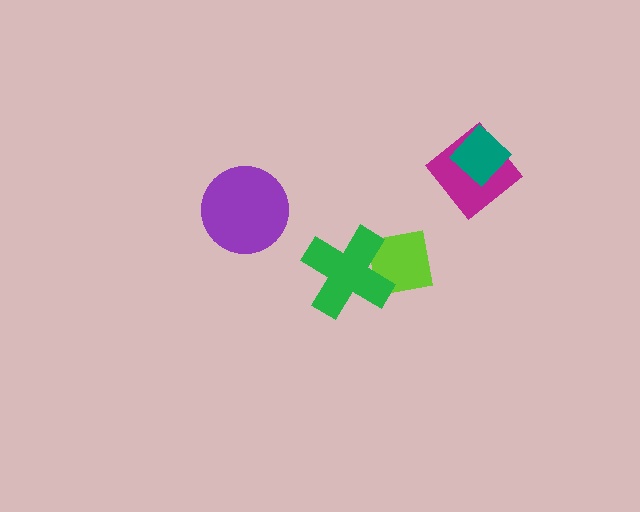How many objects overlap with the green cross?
1 object overlaps with the green cross.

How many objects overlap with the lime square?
1 object overlaps with the lime square.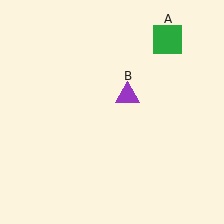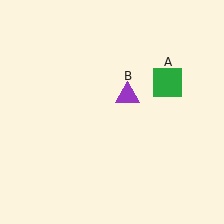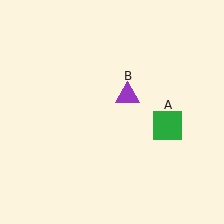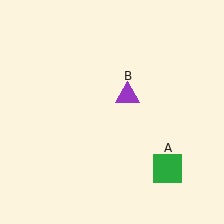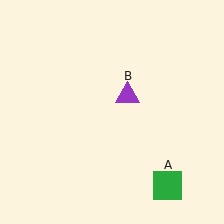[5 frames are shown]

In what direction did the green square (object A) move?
The green square (object A) moved down.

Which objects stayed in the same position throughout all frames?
Purple triangle (object B) remained stationary.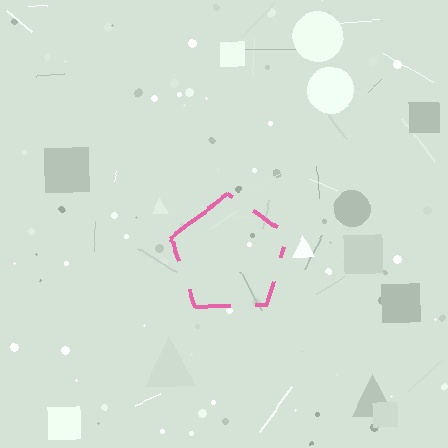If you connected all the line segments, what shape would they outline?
They would outline a pentagon.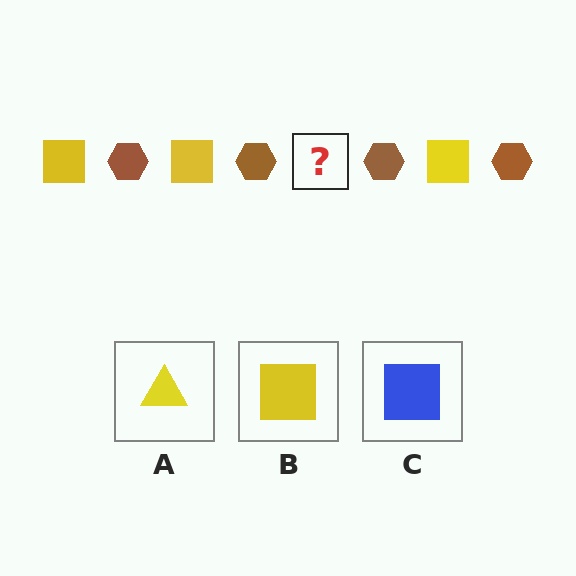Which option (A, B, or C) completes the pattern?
B.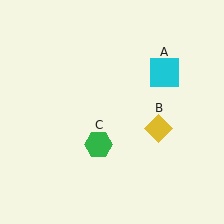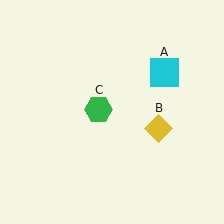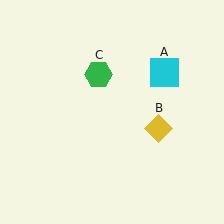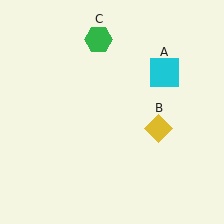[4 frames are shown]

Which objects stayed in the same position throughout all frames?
Cyan square (object A) and yellow diamond (object B) remained stationary.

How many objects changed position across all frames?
1 object changed position: green hexagon (object C).